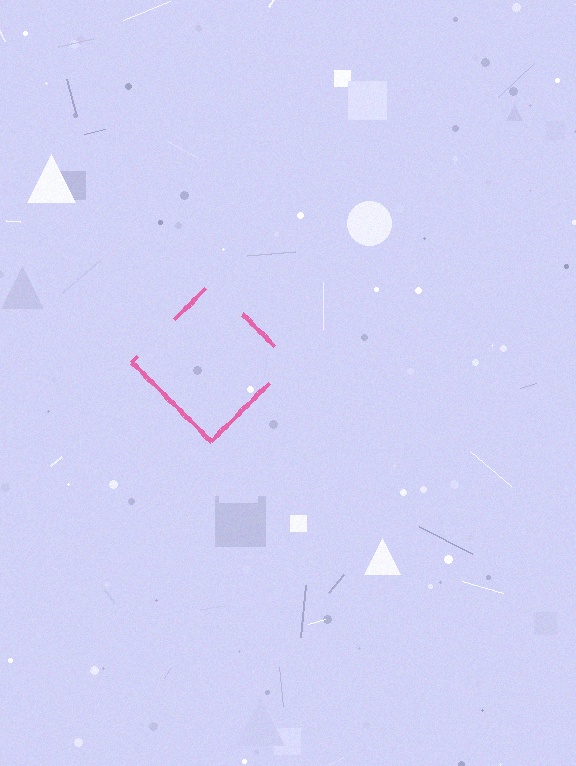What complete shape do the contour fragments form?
The contour fragments form a diamond.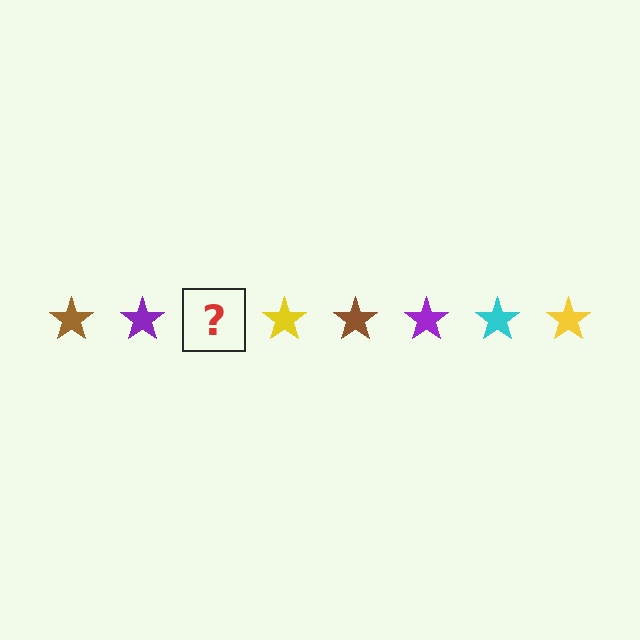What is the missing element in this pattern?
The missing element is a cyan star.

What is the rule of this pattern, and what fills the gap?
The rule is that the pattern cycles through brown, purple, cyan, yellow stars. The gap should be filled with a cyan star.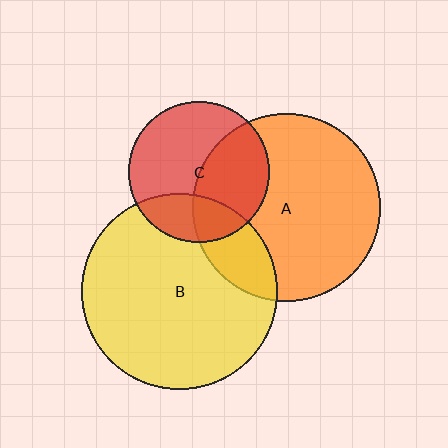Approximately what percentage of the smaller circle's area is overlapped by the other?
Approximately 40%.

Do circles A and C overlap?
Yes.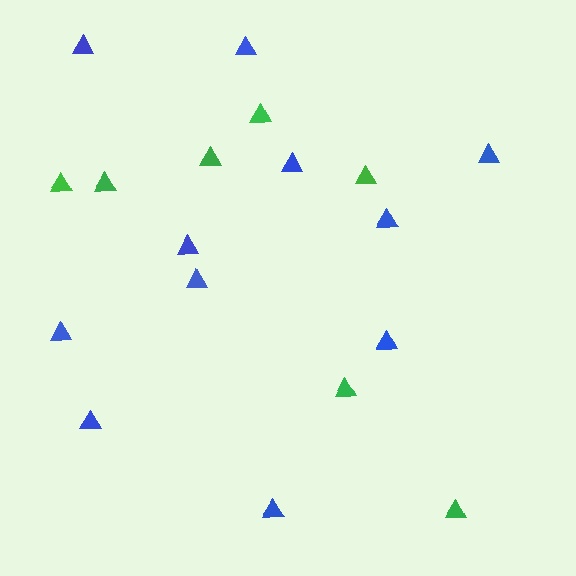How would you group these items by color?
There are 2 groups: one group of blue triangles (11) and one group of green triangles (7).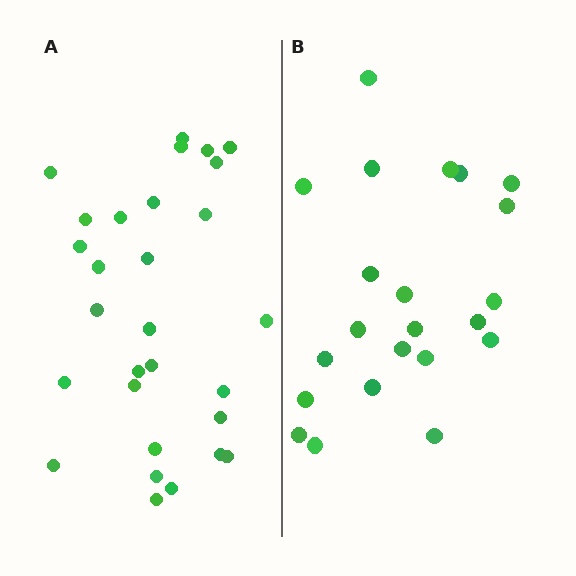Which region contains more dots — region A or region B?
Region A (the left region) has more dots.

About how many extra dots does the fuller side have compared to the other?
Region A has roughly 8 or so more dots than region B.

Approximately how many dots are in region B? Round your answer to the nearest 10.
About 20 dots. (The exact count is 22, which rounds to 20.)